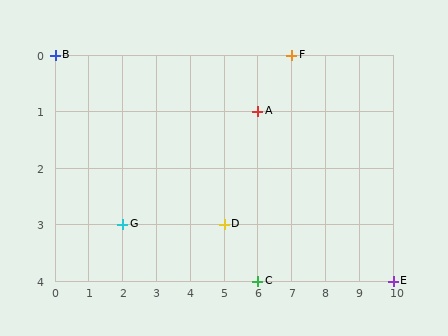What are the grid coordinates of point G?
Point G is at grid coordinates (2, 3).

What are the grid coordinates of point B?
Point B is at grid coordinates (0, 0).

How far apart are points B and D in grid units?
Points B and D are 5 columns and 3 rows apart (about 5.8 grid units diagonally).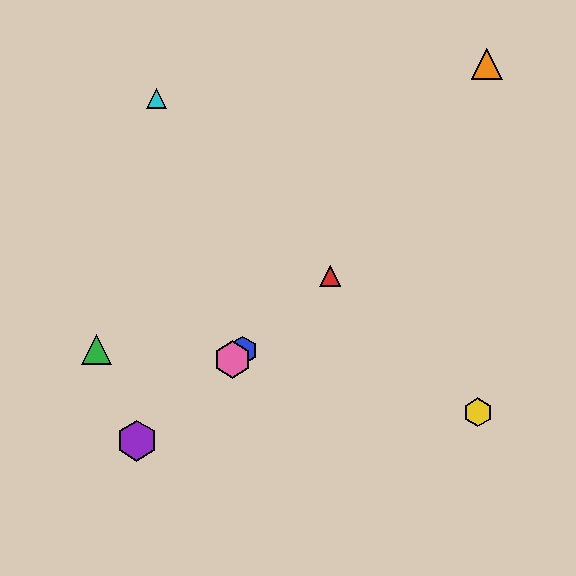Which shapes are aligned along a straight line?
The red triangle, the blue hexagon, the purple hexagon, the pink hexagon are aligned along a straight line.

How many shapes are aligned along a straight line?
4 shapes (the red triangle, the blue hexagon, the purple hexagon, the pink hexagon) are aligned along a straight line.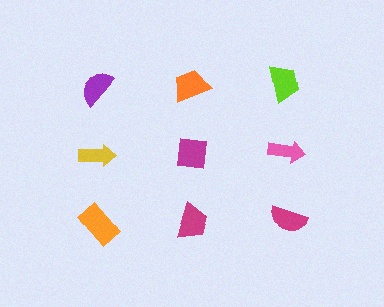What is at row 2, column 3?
A pink arrow.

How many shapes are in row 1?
3 shapes.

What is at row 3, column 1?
An orange rectangle.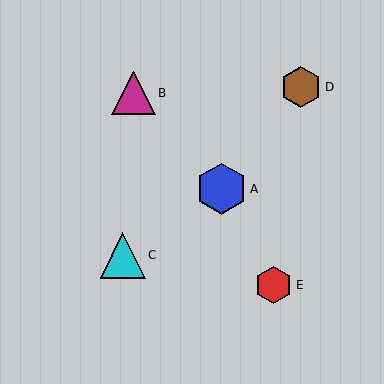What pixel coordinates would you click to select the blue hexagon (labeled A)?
Click at (221, 189) to select the blue hexagon A.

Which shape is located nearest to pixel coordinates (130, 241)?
The cyan triangle (labeled C) at (123, 255) is nearest to that location.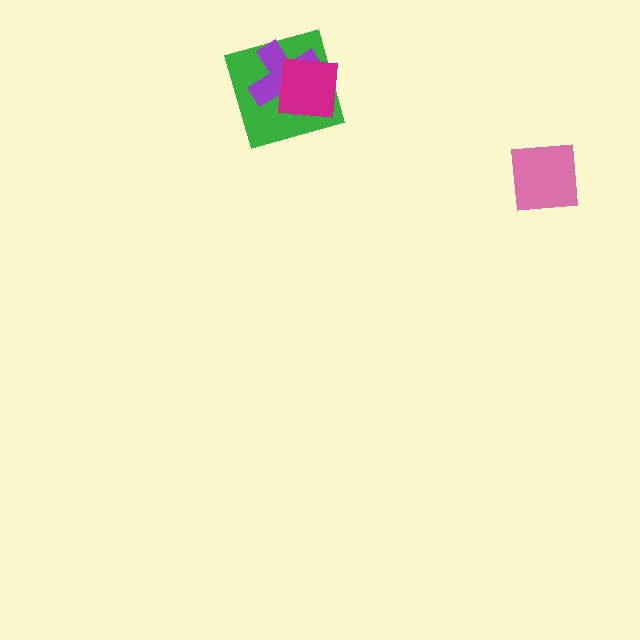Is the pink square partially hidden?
No, no other shape covers it.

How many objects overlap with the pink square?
0 objects overlap with the pink square.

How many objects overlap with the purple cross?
2 objects overlap with the purple cross.